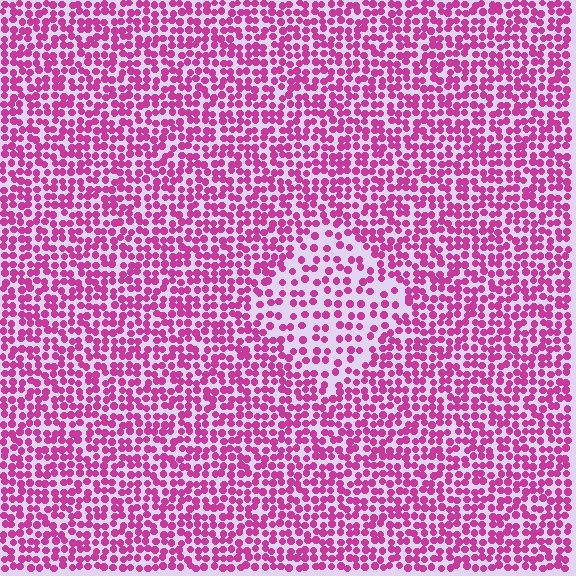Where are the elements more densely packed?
The elements are more densely packed outside the diamond boundary.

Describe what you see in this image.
The image contains small magenta elements arranged at two different densities. A diamond-shaped region is visible where the elements are less densely packed than the surrounding area.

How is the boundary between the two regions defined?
The boundary is defined by a change in element density (approximately 1.9x ratio). All elements are the same color, size, and shape.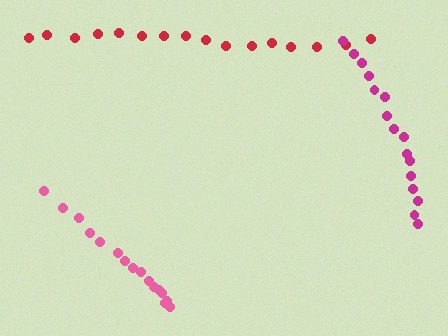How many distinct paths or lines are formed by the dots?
There are 3 distinct paths.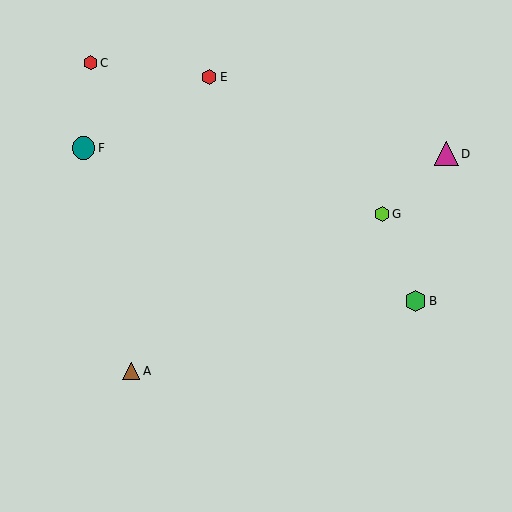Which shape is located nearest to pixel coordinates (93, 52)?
The red hexagon (labeled C) at (91, 63) is nearest to that location.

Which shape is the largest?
The magenta triangle (labeled D) is the largest.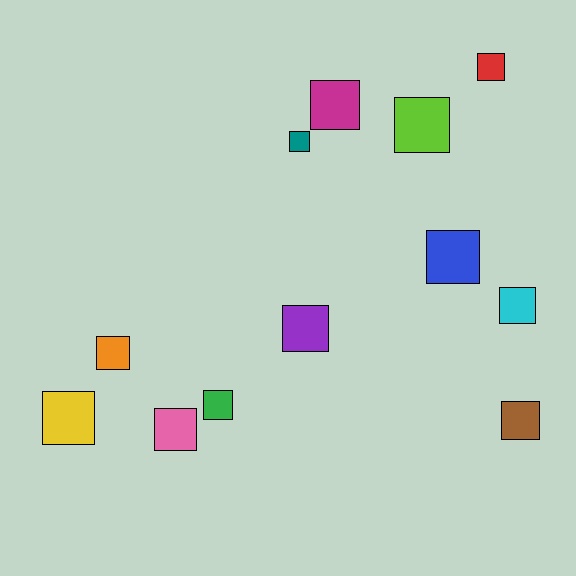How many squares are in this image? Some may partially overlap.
There are 12 squares.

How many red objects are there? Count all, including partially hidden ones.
There is 1 red object.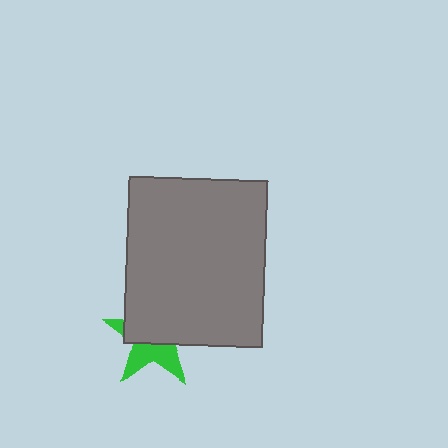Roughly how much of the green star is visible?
A small part of it is visible (roughly 42%).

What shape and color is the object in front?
The object in front is a gray rectangle.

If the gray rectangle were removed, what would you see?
You would see the complete green star.